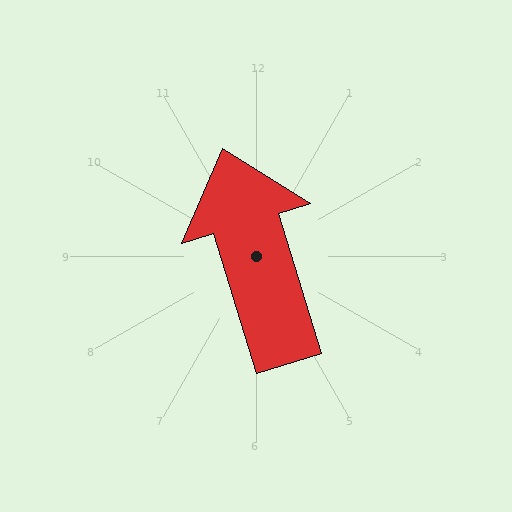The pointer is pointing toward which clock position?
Roughly 11 o'clock.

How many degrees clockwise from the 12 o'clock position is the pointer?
Approximately 343 degrees.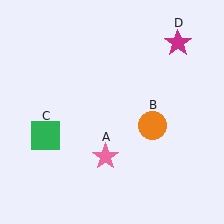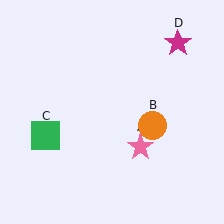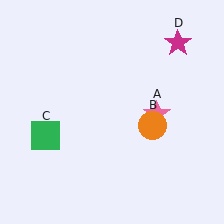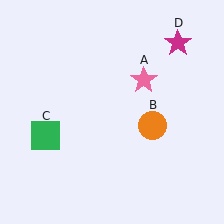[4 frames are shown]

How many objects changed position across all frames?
1 object changed position: pink star (object A).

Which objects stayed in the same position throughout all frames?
Orange circle (object B) and green square (object C) and magenta star (object D) remained stationary.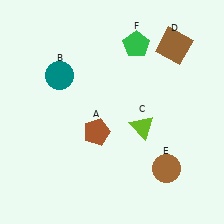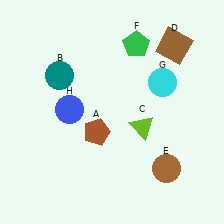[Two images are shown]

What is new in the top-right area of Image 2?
A cyan circle (G) was added in the top-right area of Image 2.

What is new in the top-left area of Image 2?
A blue circle (H) was added in the top-left area of Image 2.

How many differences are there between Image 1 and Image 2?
There are 2 differences between the two images.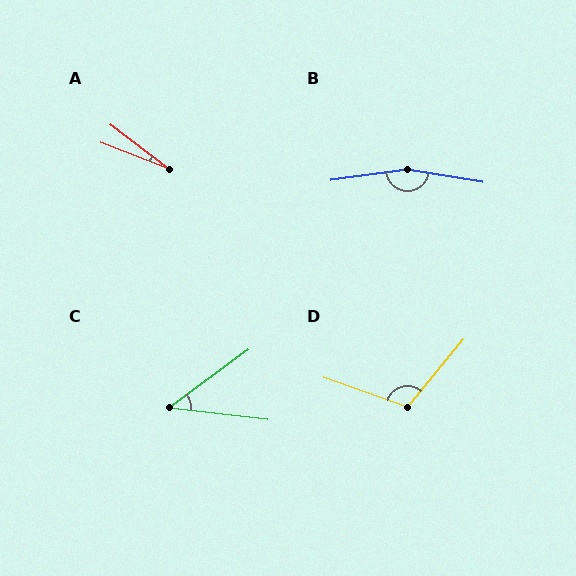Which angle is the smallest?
A, at approximately 16 degrees.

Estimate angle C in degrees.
Approximately 43 degrees.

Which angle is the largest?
B, at approximately 163 degrees.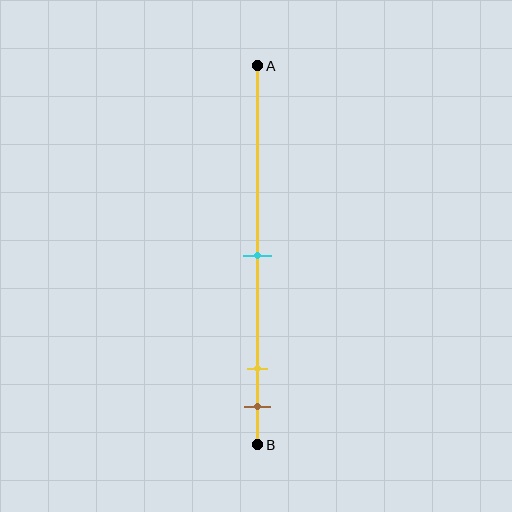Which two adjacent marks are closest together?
The yellow and brown marks are the closest adjacent pair.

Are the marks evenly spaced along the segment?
No, the marks are not evenly spaced.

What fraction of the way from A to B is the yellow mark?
The yellow mark is approximately 80% (0.8) of the way from A to B.